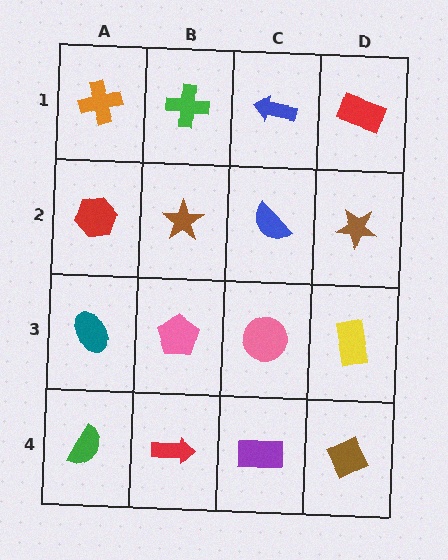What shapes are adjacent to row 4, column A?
A teal ellipse (row 3, column A), a red arrow (row 4, column B).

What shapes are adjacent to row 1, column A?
A red hexagon (row 2, column A), a green cross (row 1, column B).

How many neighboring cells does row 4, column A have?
2.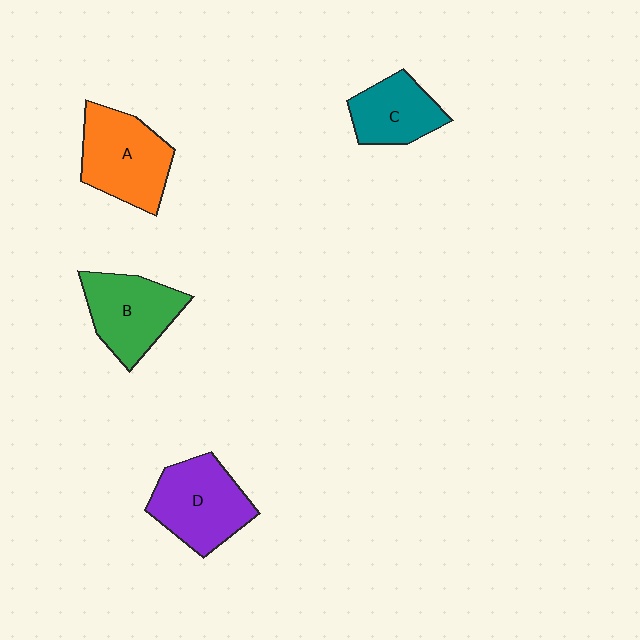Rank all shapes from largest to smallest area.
From largest to smallest: A (orange), D (purple), B (green), C (teal).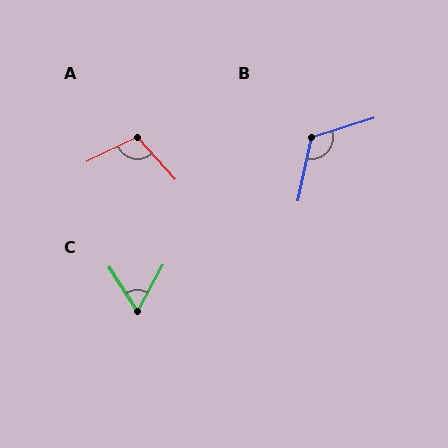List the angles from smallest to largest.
C (61°), A (106°), B (119°).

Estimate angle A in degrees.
Approximately 106 degrees.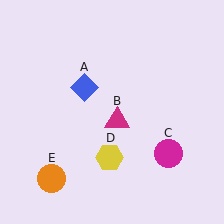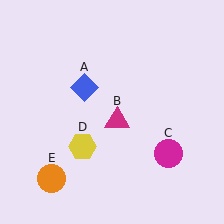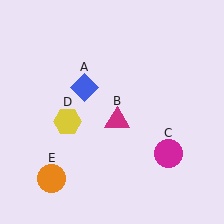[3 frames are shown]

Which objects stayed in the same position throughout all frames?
Blue diamond (object A) and magenta triangle (object B) and magenta circle (object C) and orange circle (object E) remained stationary.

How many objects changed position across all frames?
1 object changed position: yellow hexagon (object D).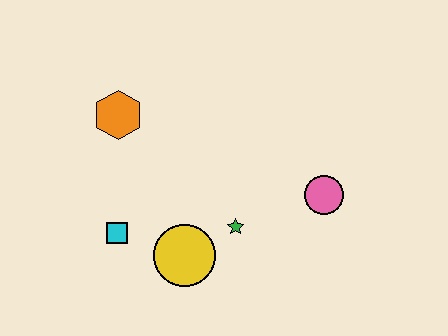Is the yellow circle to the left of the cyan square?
No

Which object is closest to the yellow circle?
The green star is closest to the yellow circle.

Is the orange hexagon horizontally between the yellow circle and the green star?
No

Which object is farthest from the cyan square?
The pink circle is farthest from the cyan square.